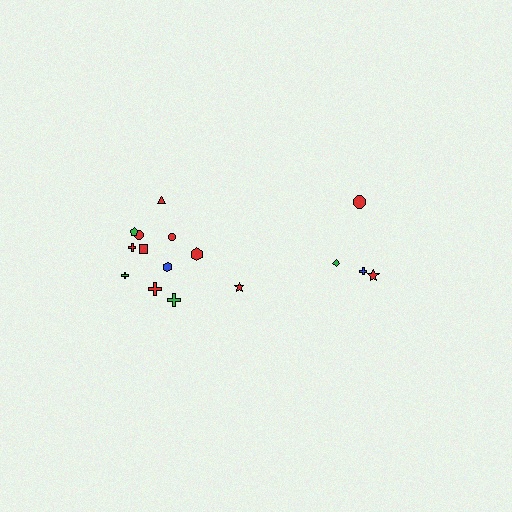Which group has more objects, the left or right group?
The left group.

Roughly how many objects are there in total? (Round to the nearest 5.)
Roughly 15 objects in total.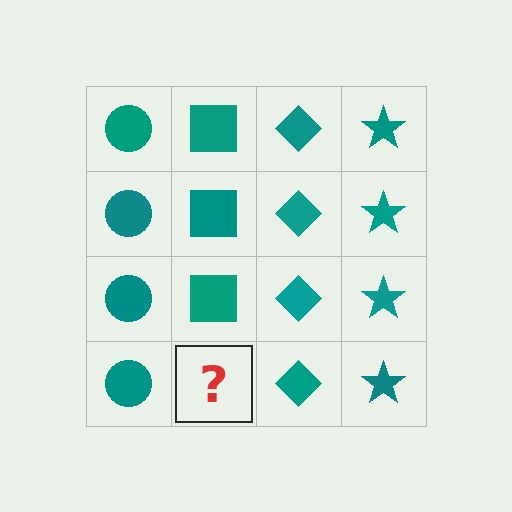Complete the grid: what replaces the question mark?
The question mark should be replaced with a teal square.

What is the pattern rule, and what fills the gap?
The rule is that each column has a consistent shape. The gap should be filled with a teal square.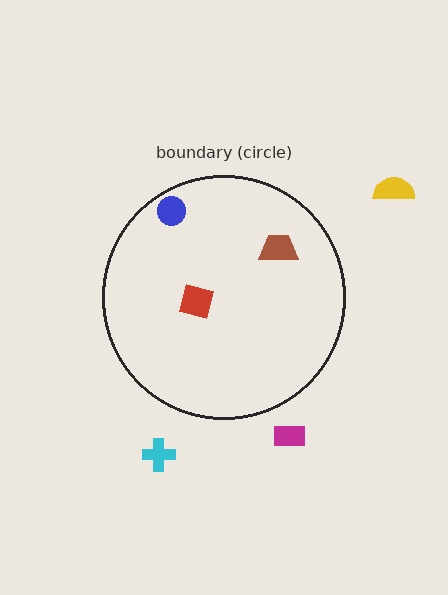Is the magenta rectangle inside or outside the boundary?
Outside.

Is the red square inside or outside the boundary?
Inside.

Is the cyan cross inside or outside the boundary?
Outside.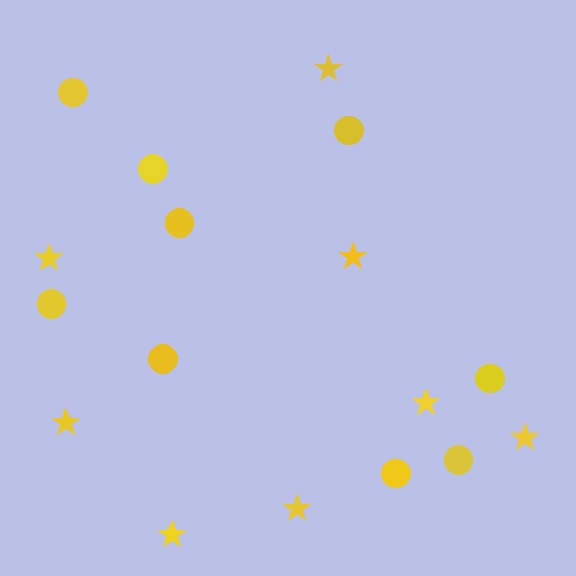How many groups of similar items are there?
There are 2 groups: one group of stars (8) and one group of circles (9).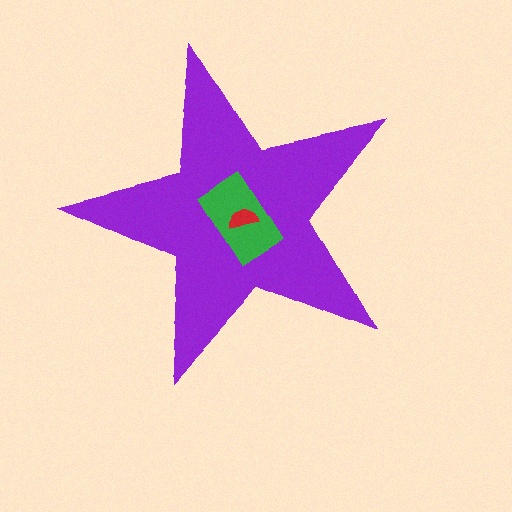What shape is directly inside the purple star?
The green rectangle.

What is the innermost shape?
The red semicircle.